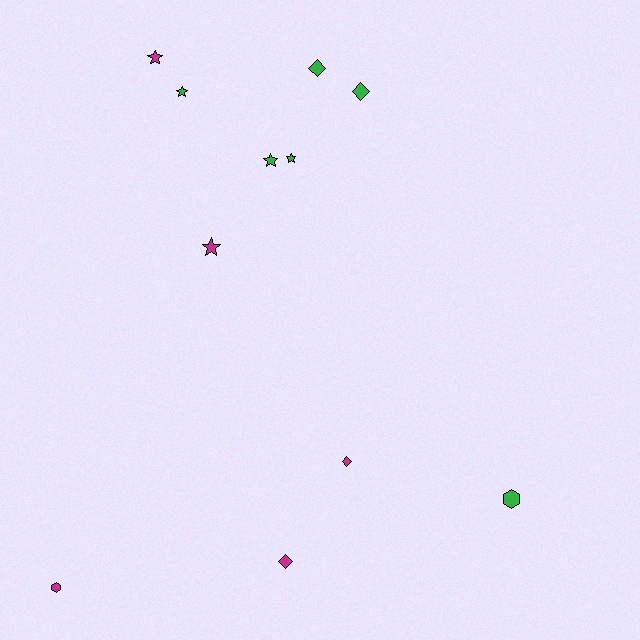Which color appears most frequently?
Green, with 6 objects.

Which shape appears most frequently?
Star, with 5 objects.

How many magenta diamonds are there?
There are 2 magenta diamonds.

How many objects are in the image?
There are 11 objects.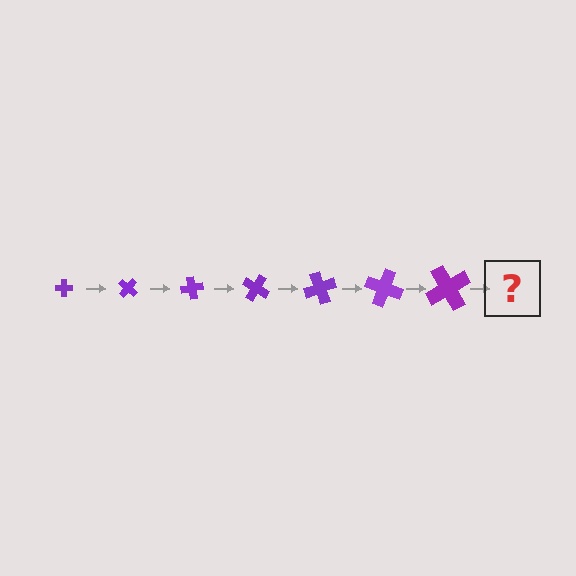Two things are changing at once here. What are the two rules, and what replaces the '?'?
The two rules are that the cross grows larger each step and it rotates 40 degrees each step. The '?' should be a cross, larger than the previous one and rotated 280 degrees from the start.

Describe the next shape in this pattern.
It should be a cross, larger than the previous one and rotated 280 degrees from the start.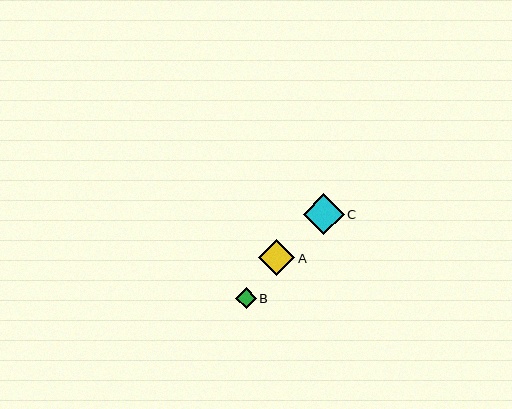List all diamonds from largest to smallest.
From largest to smallest: C, A, B.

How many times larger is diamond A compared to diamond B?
Diamond A is approximately 1.7 times the size of diamond B.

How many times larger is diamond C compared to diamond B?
Diamond C is approximately 2.0 times the size of diamond B.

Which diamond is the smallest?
Diamond B is the smallest with a size of approximately 21 pixels.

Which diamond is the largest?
Diamond C is the largest with a size of approximately 41 pixels.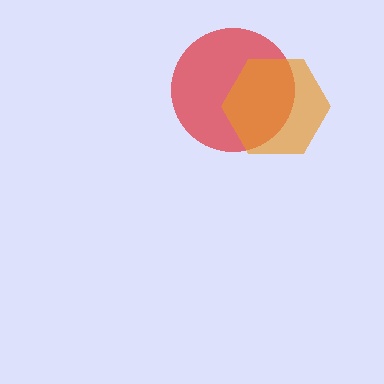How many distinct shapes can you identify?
There are 2 distinct shapes: a red circle, an orange hexagon.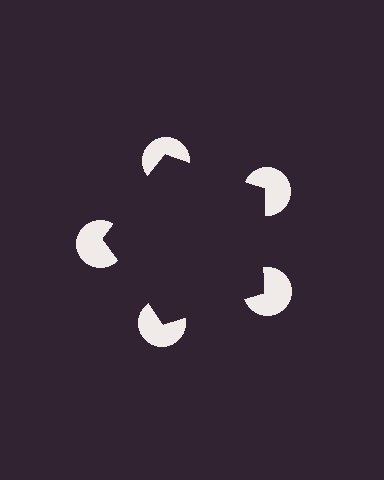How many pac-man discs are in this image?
There are 5 — one at each vertex of the illusory pentagon.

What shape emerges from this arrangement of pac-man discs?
An illusory pentagon — its edges are inferred from the aligned wedge cuts in the pac-man discs, not physically drawn.